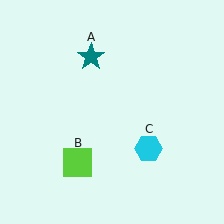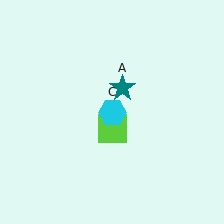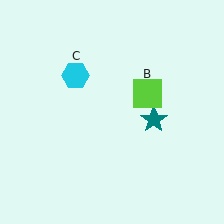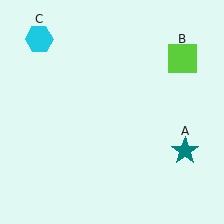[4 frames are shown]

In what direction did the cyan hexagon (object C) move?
The cyan hexagon (object C) moved up and to the left.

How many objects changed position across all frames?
3 objects changed position: teal star (object A), lime square (object B), cyan hexagon (object C).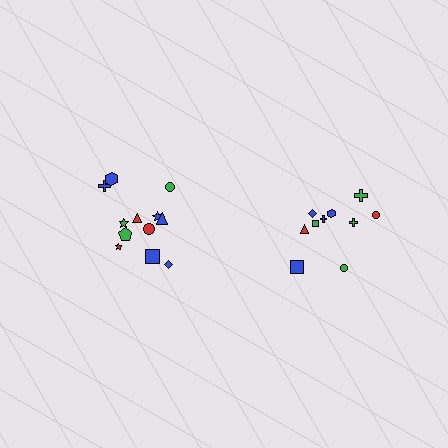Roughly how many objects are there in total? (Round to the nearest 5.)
Roughly 20 objects in total.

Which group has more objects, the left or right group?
The left group.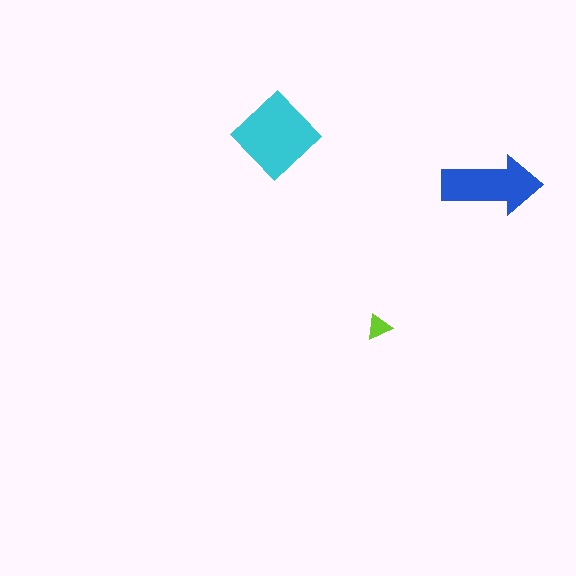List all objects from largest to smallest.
The cyan diamond, the blue arrow, the lime triangle.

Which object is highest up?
The cyan diamond is topmost.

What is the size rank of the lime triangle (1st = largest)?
3rd.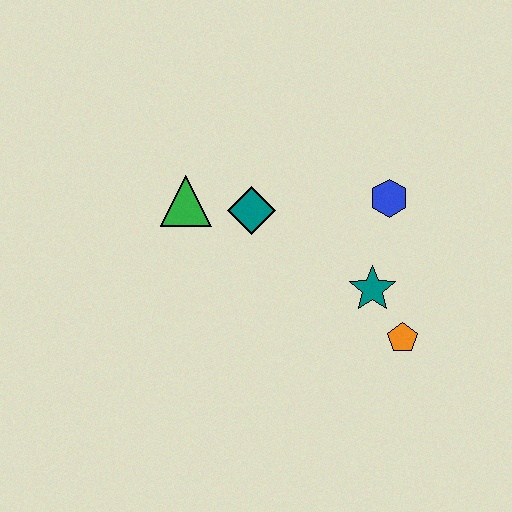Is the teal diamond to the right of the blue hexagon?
No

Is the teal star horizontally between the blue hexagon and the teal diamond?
Yes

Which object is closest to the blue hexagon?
The teal star is closest to the blue hexagon.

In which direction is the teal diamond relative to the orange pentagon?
The teal diamond is to the left of the orange pentagon.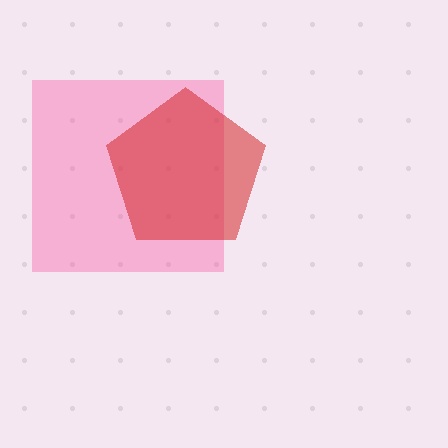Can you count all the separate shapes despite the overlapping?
Yes, there are 2 separate shapes.